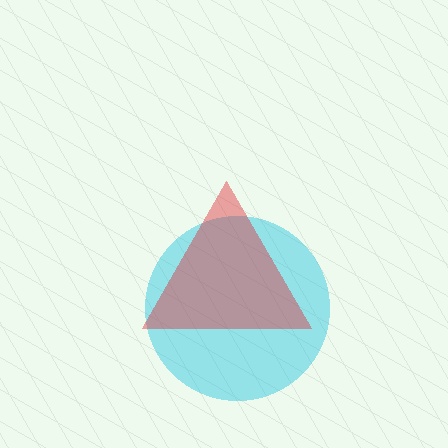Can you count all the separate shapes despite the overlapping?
Yes, there are 2 separate shapes.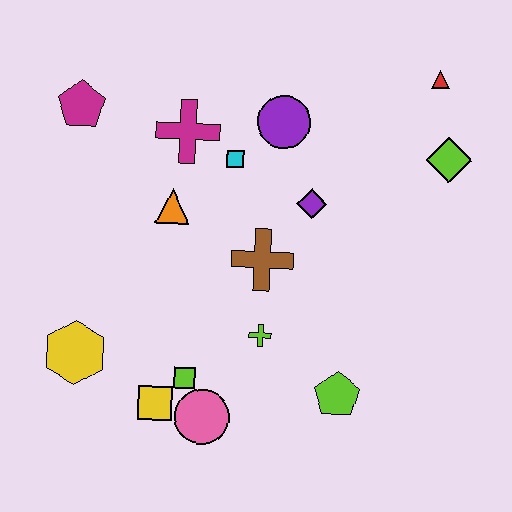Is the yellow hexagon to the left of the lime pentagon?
Yes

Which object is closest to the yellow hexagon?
The yellow square is closest to the yellow hexagon.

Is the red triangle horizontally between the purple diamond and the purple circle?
No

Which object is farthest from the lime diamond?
The yellow hexagon is farthest from the lime diamond.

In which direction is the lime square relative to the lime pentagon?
The lime square is to the left of the lime pentagon.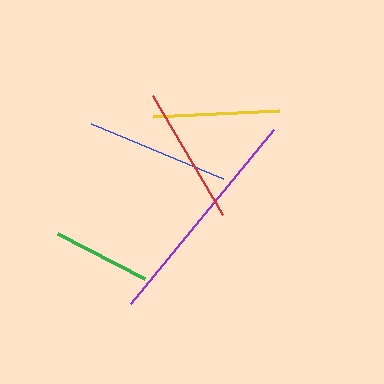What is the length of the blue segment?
The blue segment is approximately 143 pixels long.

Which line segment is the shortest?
The green line is the shortest at approximately 98 pixels.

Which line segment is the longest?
The purple line is the longest at approximately 226 pixels.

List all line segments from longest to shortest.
From longest to shortest: purple, blue, red, yellow, green.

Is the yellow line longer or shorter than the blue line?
The blue line is longer than the yellow line.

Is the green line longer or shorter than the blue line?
The blue line is longer than the green line.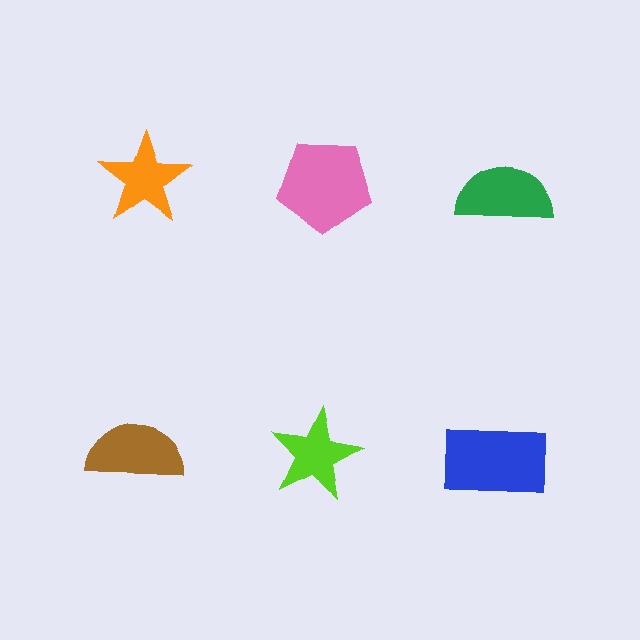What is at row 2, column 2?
A lime star.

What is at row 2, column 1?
A brown semicircle.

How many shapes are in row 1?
3 shapes.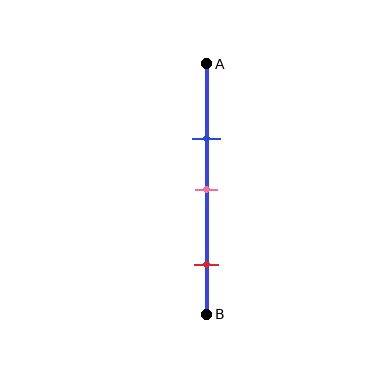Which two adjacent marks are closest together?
The blue and pink marks are the closest adjacent pair.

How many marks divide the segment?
There are 3 marks dividing the segment.